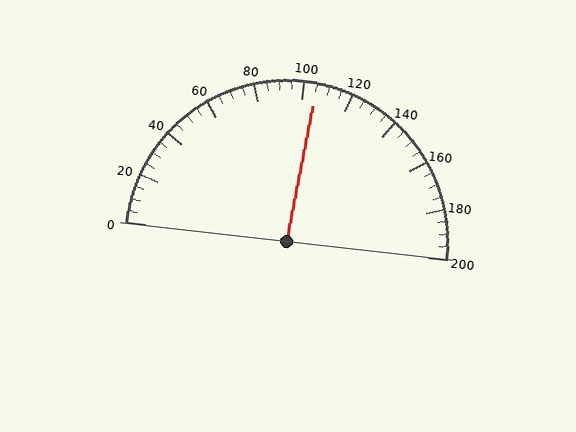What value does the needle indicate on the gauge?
The needle indicates approximately 105.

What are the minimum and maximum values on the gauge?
The gauge ranges from 0 to 200.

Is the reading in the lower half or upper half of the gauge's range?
The reading is in the upper half of the range (0 to 200).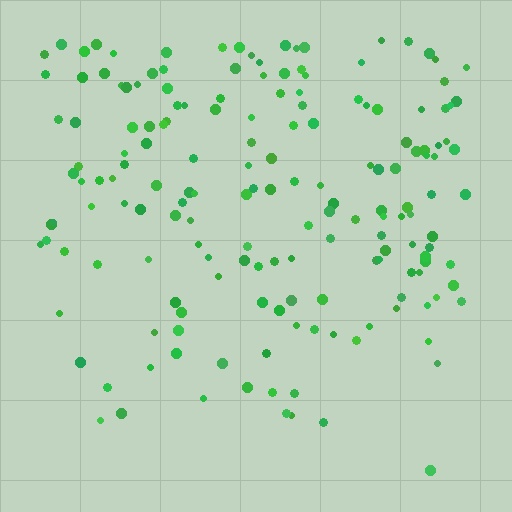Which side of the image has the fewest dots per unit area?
The bottom.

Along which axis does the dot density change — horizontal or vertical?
Vertical.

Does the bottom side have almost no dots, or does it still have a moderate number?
Still a moderate number, just noticeably fewer than the top.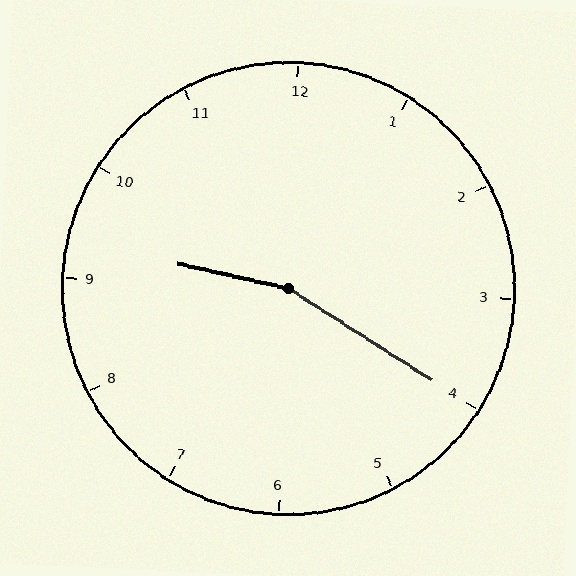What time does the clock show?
9:20.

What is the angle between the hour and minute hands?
Approximately 160 degrees.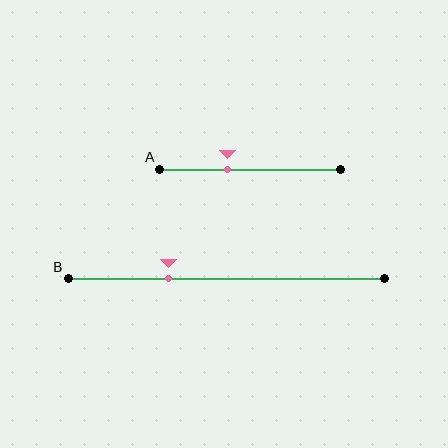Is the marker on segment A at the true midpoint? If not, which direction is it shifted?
No, the marker on segment A is shifted to the left by about 13% of the segment length.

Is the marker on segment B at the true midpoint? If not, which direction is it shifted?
No, the marker on segment B is shifted to the left by about 18% of the segment length.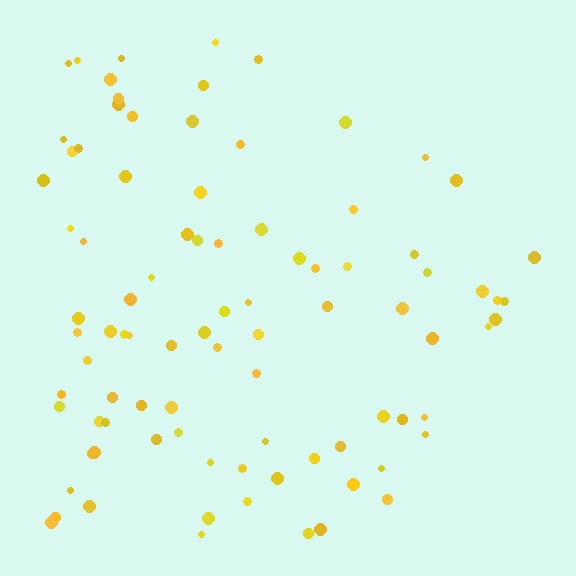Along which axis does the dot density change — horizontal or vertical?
Horizontal.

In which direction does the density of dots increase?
From right to left, with the left side densest.